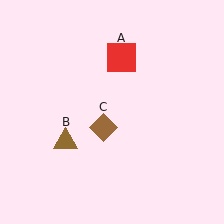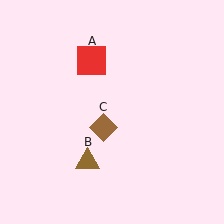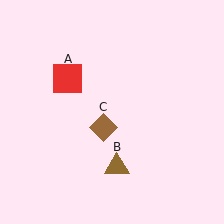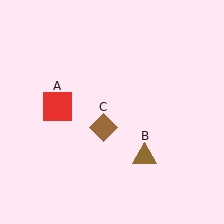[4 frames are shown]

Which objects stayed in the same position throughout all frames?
Brown diamond (object C) remained stationary.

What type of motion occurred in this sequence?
The red square (object A), brown triangle (object B) rotated counterclockwise around the center of the scene.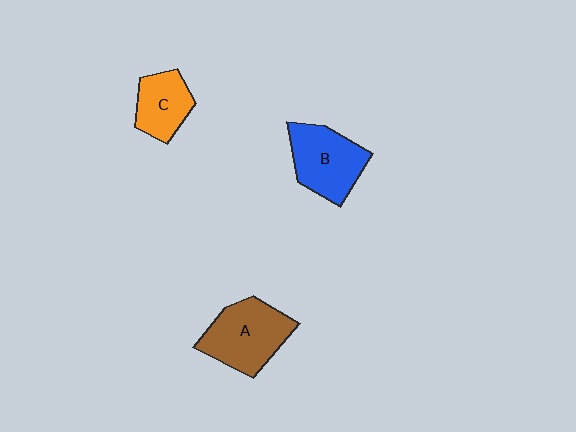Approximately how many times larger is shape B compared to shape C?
Approximately 1.4 times.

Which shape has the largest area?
Shape A (brown).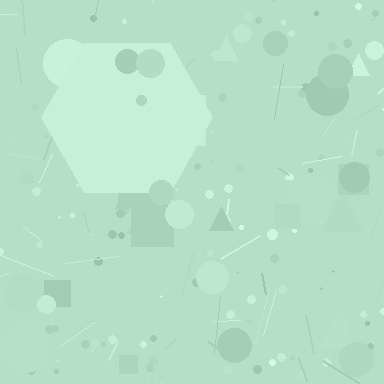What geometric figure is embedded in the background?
A hexagon is embedded in the background.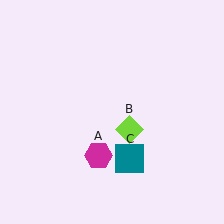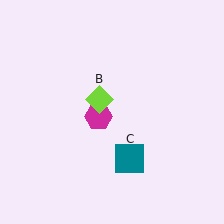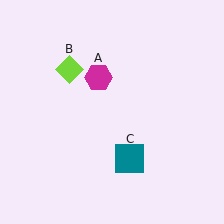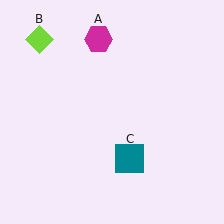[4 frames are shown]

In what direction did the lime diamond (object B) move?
The lime diamond (object B) moved up and to the left.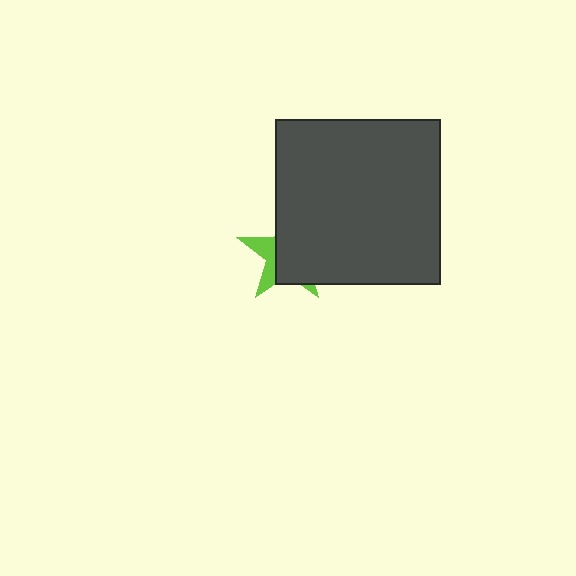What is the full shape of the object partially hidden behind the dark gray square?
The partially hidden object is a lime star.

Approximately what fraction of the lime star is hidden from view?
Roughly 69% of the lime star is hidden behind the dark gray square.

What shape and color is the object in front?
The object in front is a dark gray square.